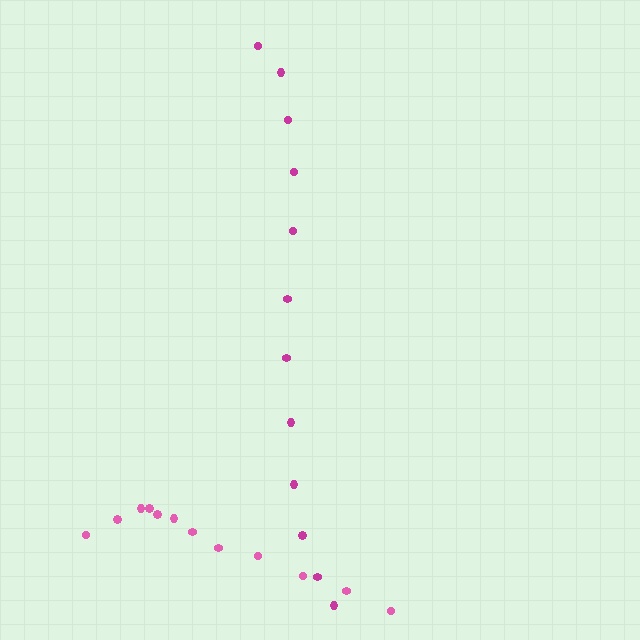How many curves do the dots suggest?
There are 2 distinct paths.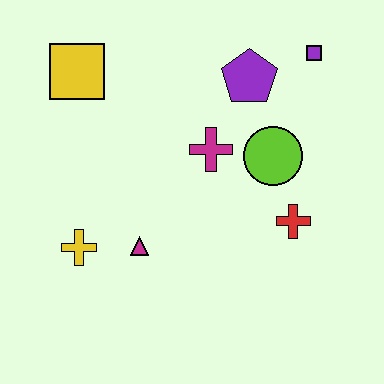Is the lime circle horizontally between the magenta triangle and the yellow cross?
No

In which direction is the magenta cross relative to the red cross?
The magenta cross is to the left of the red cross.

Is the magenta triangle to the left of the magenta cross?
Yes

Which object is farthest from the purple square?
The yellow cross is farthest from the purple square.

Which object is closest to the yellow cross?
The magenta triangle is closest to the yellow cross.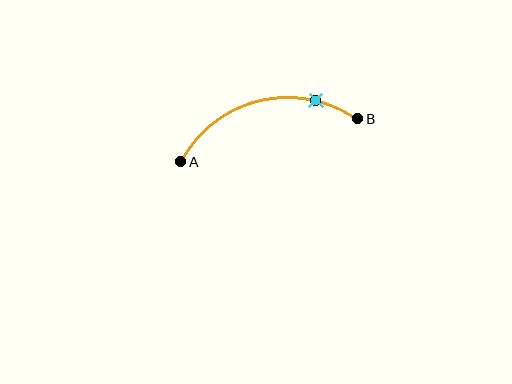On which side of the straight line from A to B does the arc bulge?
The arc bulges above the straight line connecting A and B.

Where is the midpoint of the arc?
The arc midpoint is the point on the curve farthest from the straight line joining A and B. It sits above that line.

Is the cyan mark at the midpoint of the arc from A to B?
No. The cyan mark lies on the arc but is closer to endpoint B. The arc midpoint would be at the point on the curve equidistant along the arc from both A and B.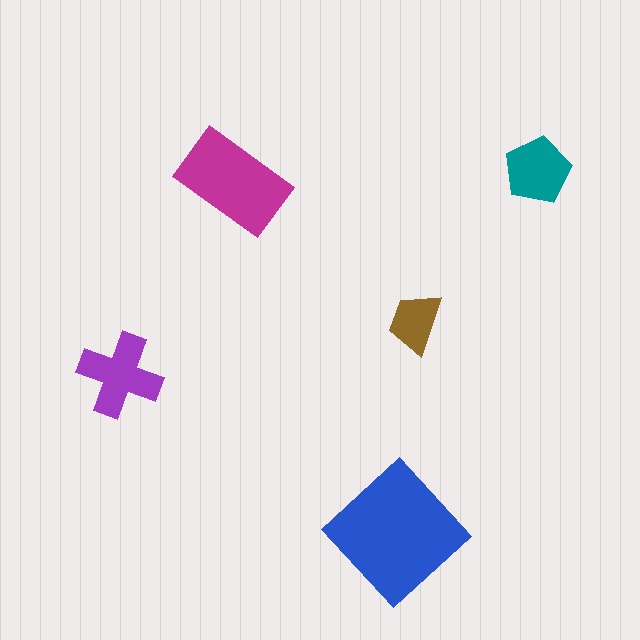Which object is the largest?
The blue diamond.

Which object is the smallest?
The brown trapezoid.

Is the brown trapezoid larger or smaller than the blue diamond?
Smaller.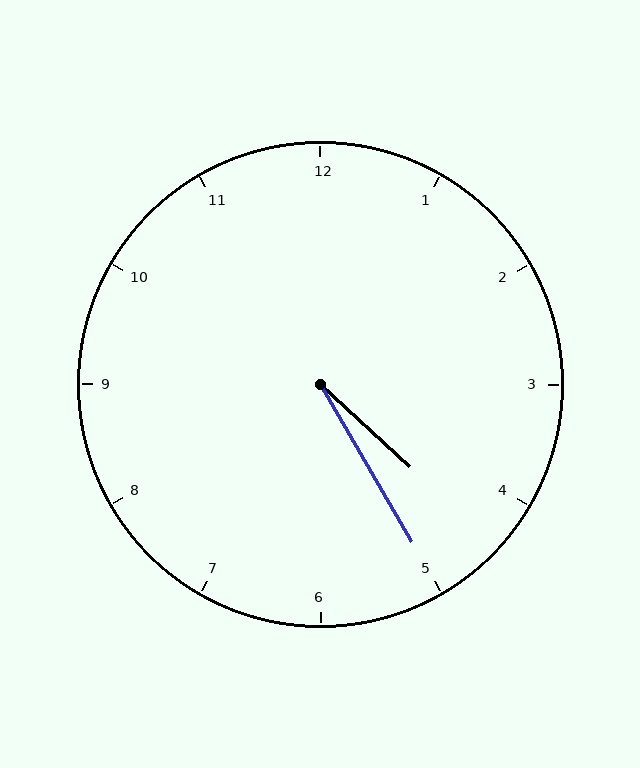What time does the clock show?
4:25.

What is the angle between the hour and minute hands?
Approximately 18 degrees.